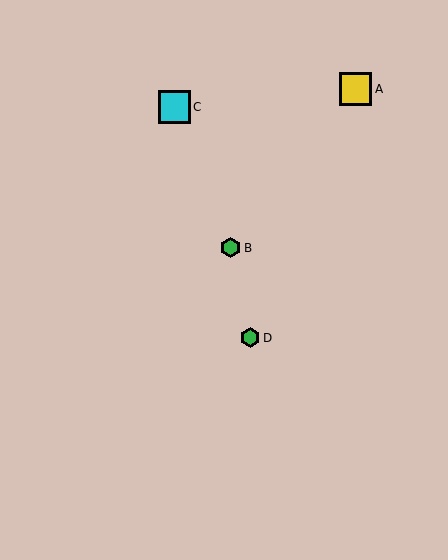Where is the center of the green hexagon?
The center of the green hexagon is at (250, 338).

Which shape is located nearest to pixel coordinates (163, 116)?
The cyan square (labeled C) at (174, 107) is nearest to that location.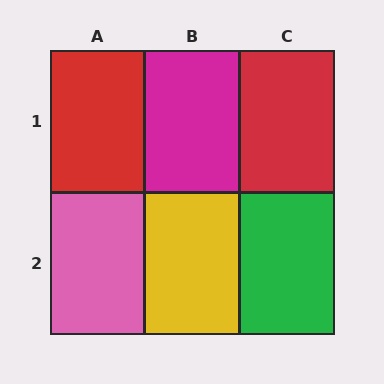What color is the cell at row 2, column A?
Pink.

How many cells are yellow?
1 cell is yellow.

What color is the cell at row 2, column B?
Yellow.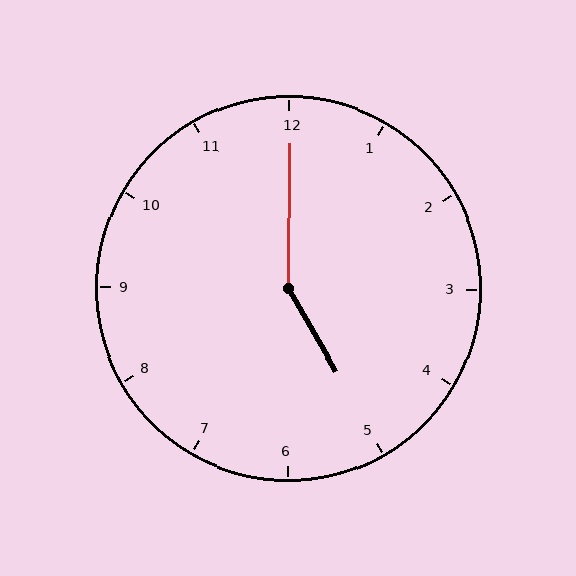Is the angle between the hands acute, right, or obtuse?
It is obtuse.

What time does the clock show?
5:00.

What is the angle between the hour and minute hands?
Approximately 150 degrees.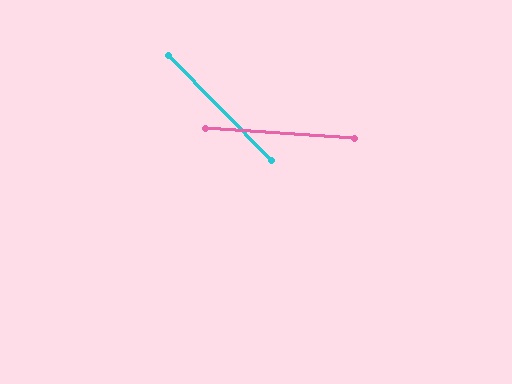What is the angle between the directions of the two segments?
Approximately 41 degrees.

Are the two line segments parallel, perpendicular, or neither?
Neither parallel nor perpendicular — they differ by about 41°.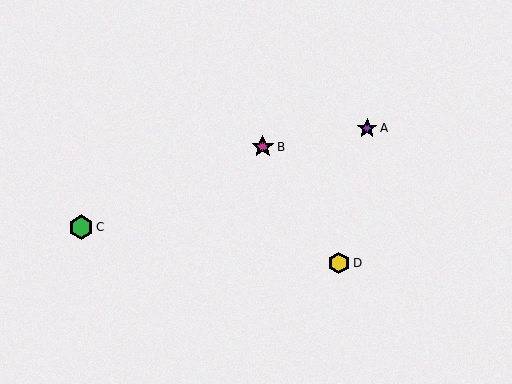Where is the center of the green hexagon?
The center of the green hexagon is at (81, 227).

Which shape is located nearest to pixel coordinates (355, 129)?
The purple star (labeled A) at (367, 128) is nearest to that location.